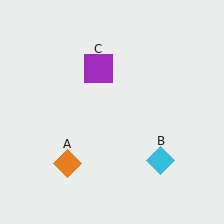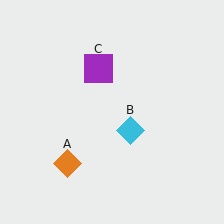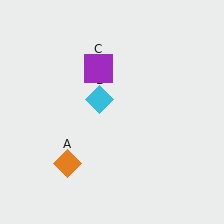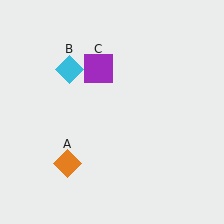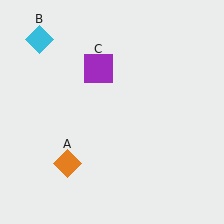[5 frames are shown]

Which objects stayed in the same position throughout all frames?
Orange diamond (object A) and purple square (object C) remained stationary.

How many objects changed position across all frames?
1 object changed position: cyan diamond (object B).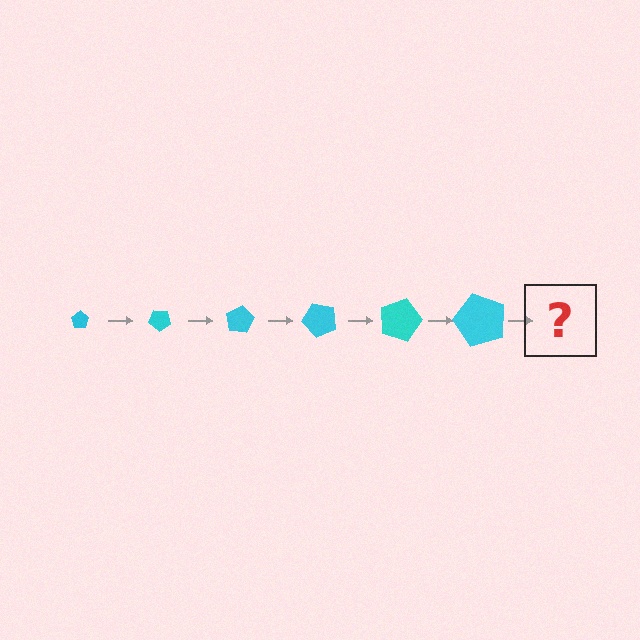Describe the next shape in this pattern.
It should be a pentagon, larger than the previous one and rotated 240 degrees from the start.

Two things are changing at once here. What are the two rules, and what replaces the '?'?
The two rules are that the pentagon grows larger each step and it rotates 40 degrees each step. The '?' should be a pentagon, larger than the previous one and rotated 240 degrees from the start.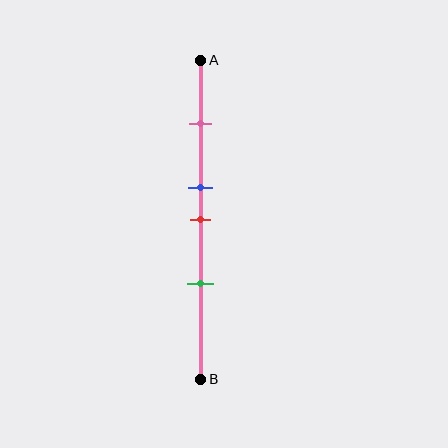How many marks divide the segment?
There are 4 marks dividing the segment.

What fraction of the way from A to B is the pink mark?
The pink mark is approximately 20% (0.2) of the way from A to B.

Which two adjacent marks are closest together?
The blue and red marks are the closest adjacent pair.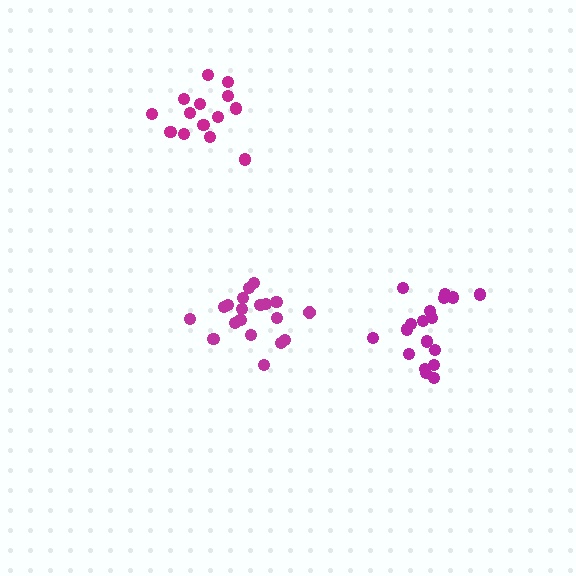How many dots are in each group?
Group 1: 14 dots, Group 2: 18 dots, Group 3: 19 dots (51 total).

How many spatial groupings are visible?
There are 3 spatial groupings.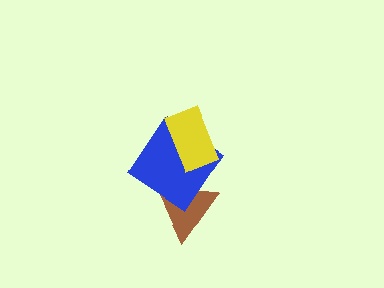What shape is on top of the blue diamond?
The yellow rectangle is on top of the blue diamond.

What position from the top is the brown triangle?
The brown triangle is 3rd from the top.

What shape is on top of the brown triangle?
The blue diamond is on top of the brown triangle.